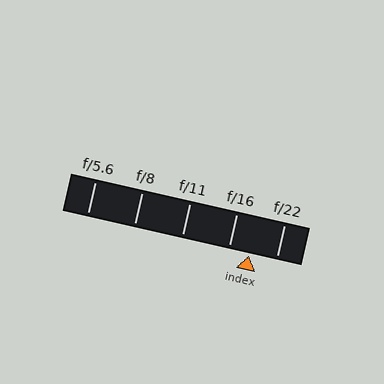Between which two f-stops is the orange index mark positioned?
The index mark is between f/16 and f/22.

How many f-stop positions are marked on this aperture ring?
There are 5 f-stop positions marked.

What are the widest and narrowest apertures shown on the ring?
The widest aperture shown is f/5.6 and the narrowest is f/22.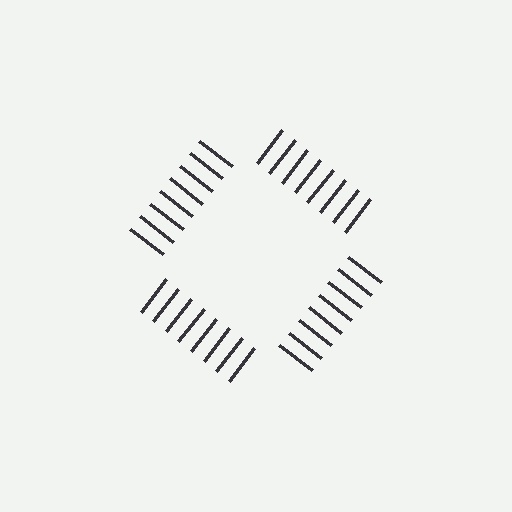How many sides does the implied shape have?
4 sides — the line-ends trace a square.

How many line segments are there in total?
32 — 8 along each of the 4 edges.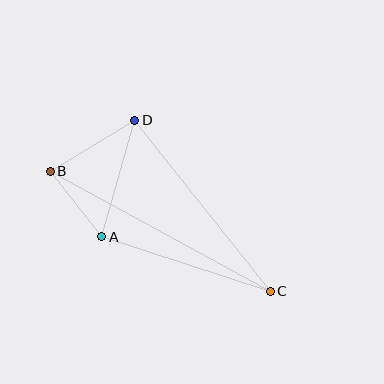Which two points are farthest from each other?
Points B and C are farthest from each other.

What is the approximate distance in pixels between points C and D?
The distance between C and D is approximately 218 pixels.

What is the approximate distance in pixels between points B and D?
The distance between B and D is approximately 98 pixels.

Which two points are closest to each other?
Points A and B are closest to each other.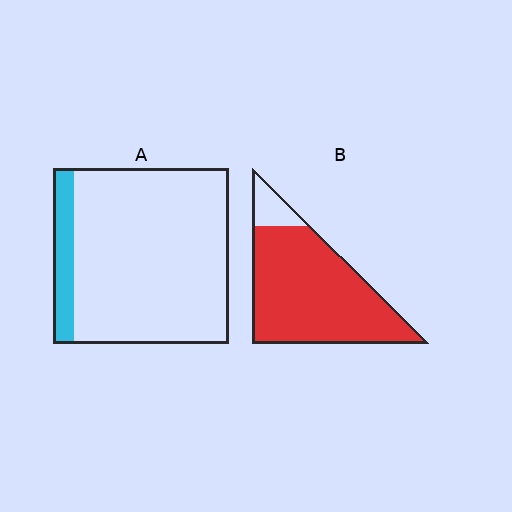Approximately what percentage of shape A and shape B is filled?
A is approximately 10% and B is approximately 90%.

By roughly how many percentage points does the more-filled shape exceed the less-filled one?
By roughly 75 percentage points (B over A).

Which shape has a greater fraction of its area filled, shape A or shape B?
Shape B.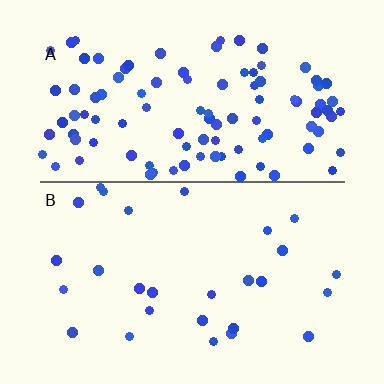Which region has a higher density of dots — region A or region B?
A (the top).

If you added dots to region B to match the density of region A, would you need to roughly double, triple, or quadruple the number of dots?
Approximately quadruple.